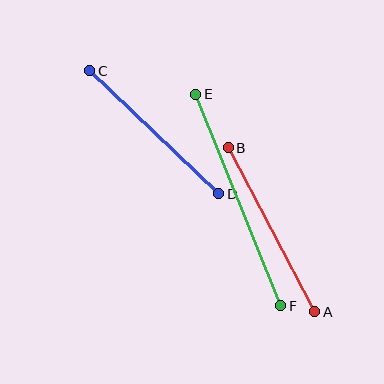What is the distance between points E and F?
The distance is approximately 228 pixels.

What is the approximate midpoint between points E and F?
The midpoint is at approximately (238, 200) pixels.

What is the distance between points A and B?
The distance is approximately 186 pixels.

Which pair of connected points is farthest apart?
Points E and F are farthest apart.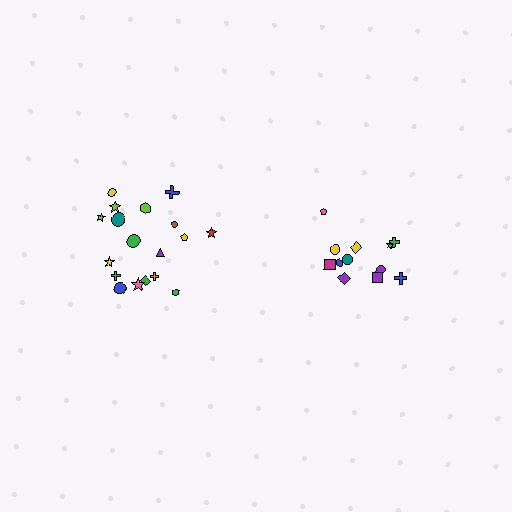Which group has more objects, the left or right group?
The left group.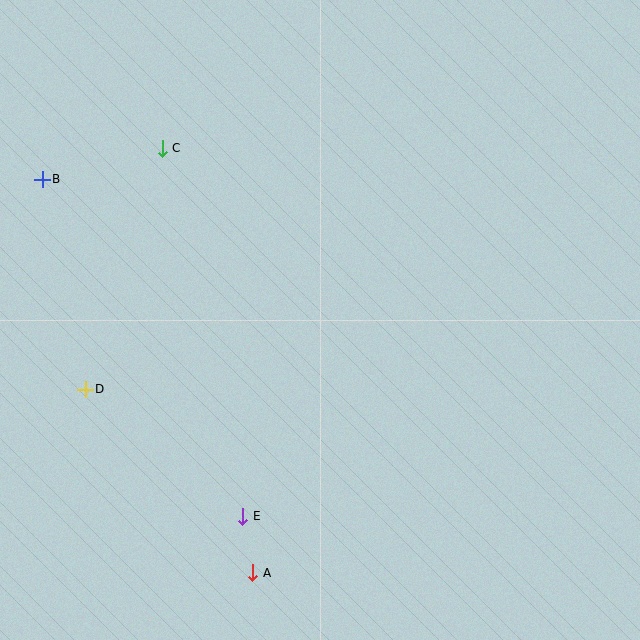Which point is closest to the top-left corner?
Point B is closest to the top-left corner.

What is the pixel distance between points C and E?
The distance between C and E is 377 pixels.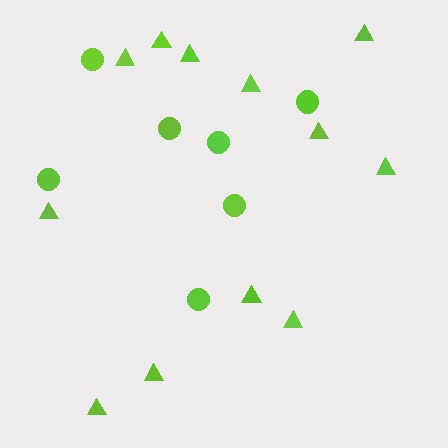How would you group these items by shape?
There are 2 groups: one group of triangles (12) and one group of circles (7).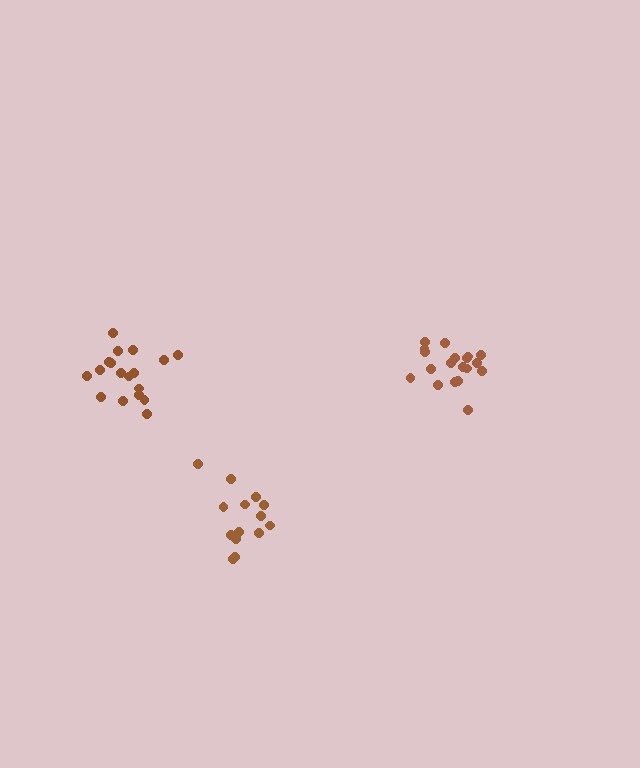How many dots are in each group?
Group 1: 18 dots, Group 2: 14 dots, Group 3: 19 dots (51 total).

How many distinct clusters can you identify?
There are 3 distinct clusters.